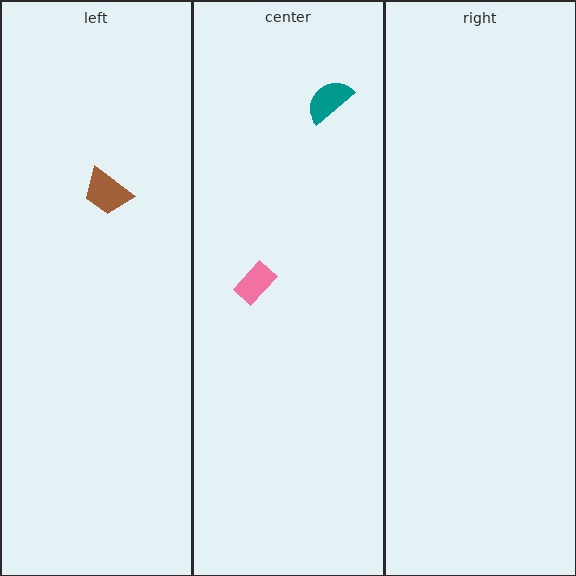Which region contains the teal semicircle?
The center region.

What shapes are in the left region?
The brown trapezoid.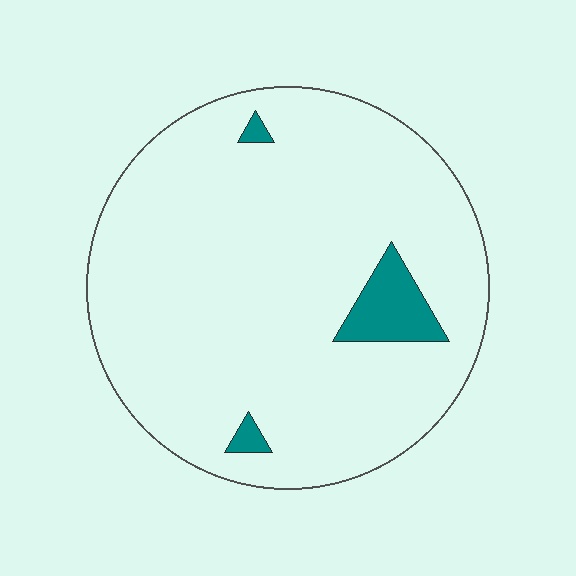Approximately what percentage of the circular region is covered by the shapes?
Approximately 5%.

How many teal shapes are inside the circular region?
3.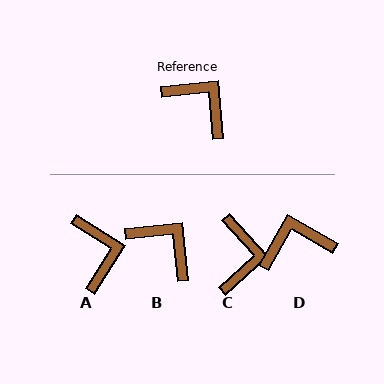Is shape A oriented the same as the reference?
No, it is off by about 38 degrees.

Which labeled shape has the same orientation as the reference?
B.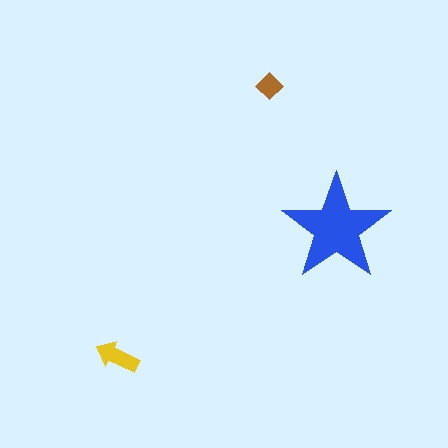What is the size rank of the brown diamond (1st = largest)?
3rd.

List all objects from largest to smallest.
The blue star, the yellow arrow, the brown diamond.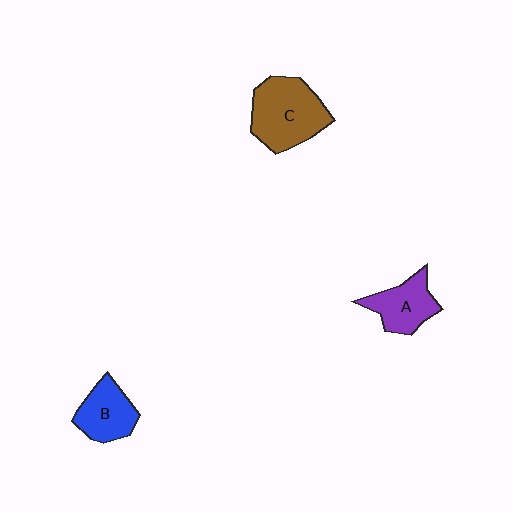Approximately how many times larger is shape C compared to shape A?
Approximately 1.5 times.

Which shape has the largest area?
Shape C (brown).